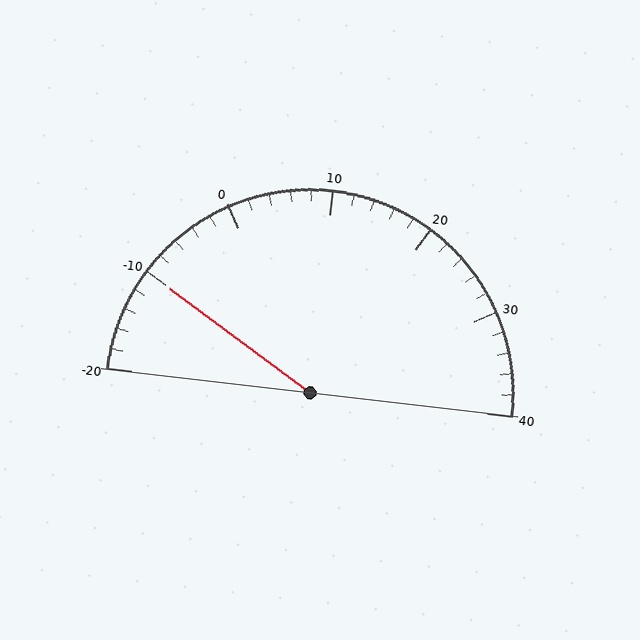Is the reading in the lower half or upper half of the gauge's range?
The reading is in the lower half of the range (-20 to 40).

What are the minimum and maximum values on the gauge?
The gauge ranges from -20 to 40.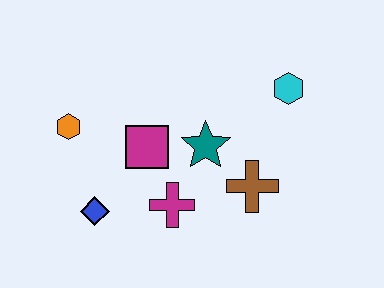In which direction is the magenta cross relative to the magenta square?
The magenta cross is below the magenta square.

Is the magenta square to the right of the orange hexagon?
Yes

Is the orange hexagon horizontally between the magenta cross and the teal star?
No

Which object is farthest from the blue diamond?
The cyan hexagon is farthest from the blue diamond.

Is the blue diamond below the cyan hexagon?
Yes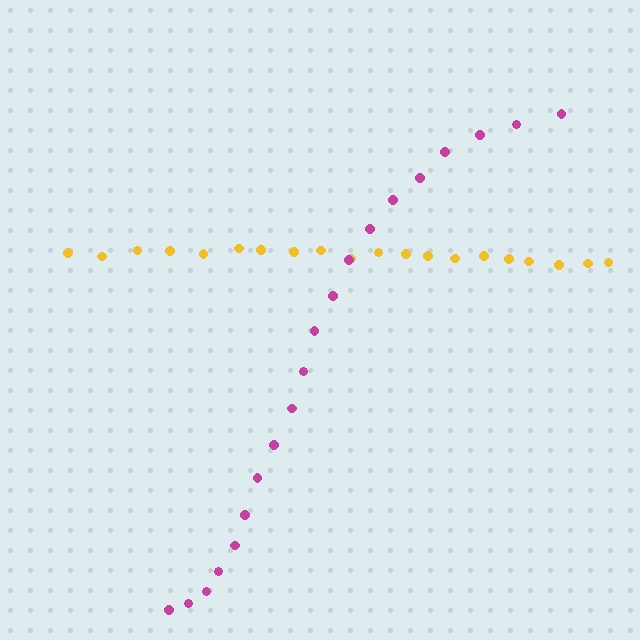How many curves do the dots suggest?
There are 2 distinct paths.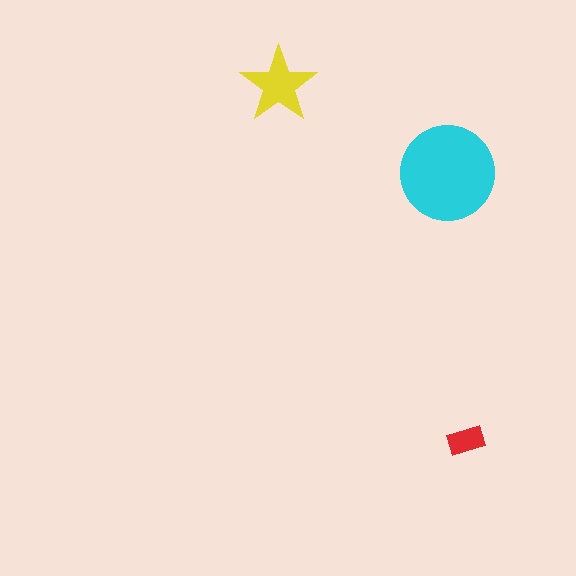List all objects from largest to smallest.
The cyan circle, the yellow star, the red rectangle.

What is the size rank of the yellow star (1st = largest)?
2nd.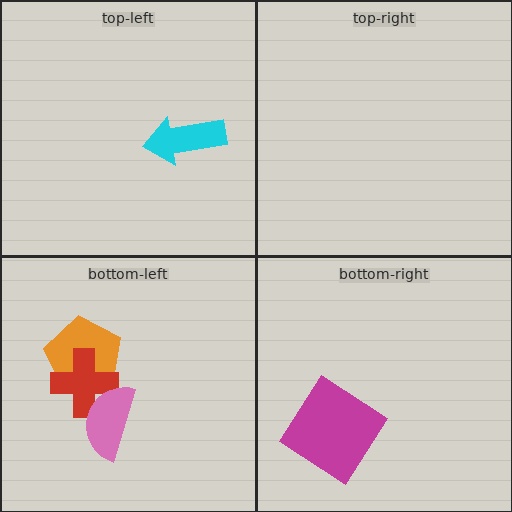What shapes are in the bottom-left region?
The orange pentagon, the red cross, the pink semicircle.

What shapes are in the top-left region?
The cyan arrow.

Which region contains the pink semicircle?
The bottom-left region.